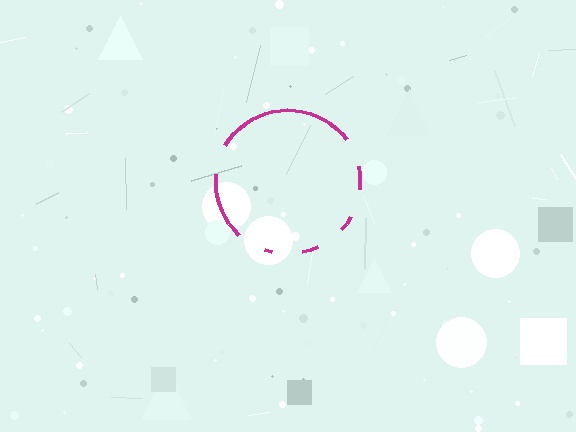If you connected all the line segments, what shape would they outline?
They would outline a circle.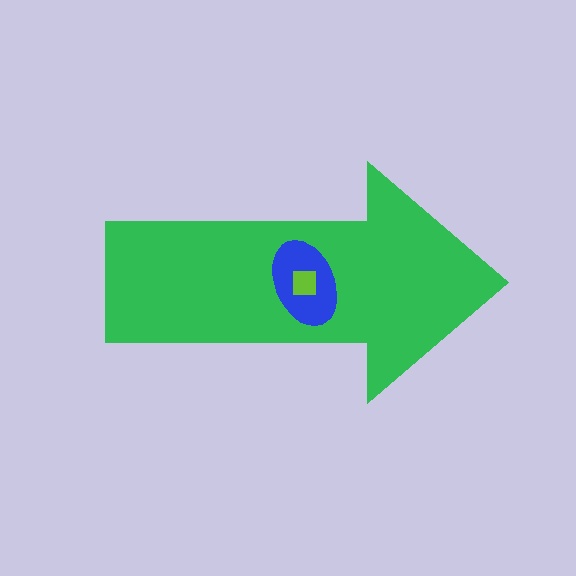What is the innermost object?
The lime square.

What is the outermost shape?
The green arrow.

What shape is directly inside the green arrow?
The blue ellipse.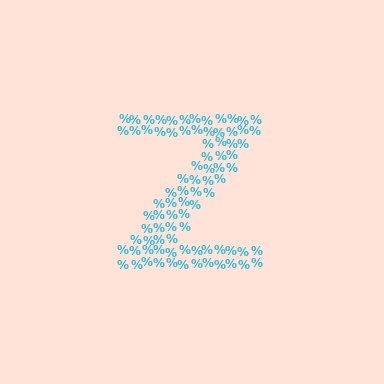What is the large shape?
The large shape is the letter Z.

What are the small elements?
The small elements are percent signs.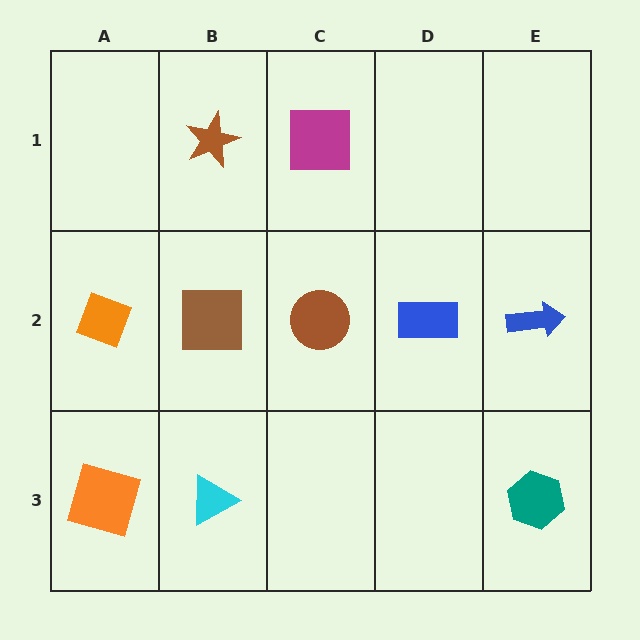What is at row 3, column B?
A cyan triangle.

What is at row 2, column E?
A blue arrow.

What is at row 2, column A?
An orange diamond.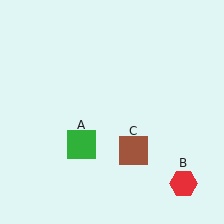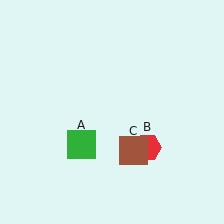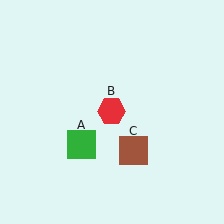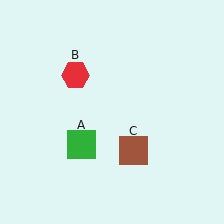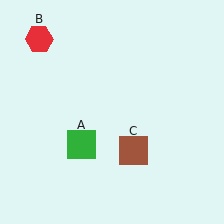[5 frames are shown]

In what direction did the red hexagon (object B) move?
The red hexagon (object B) moved up and to the left.